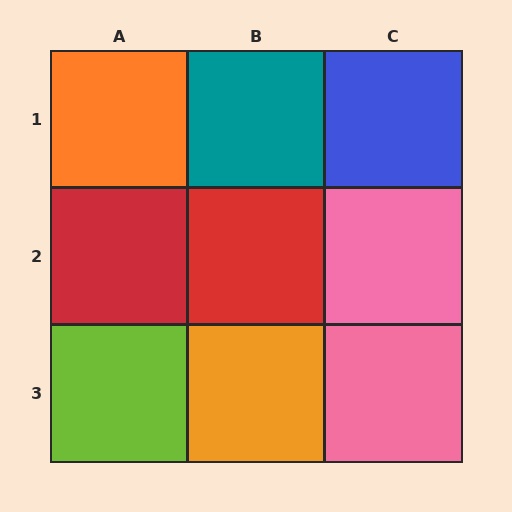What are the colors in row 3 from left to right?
Lime, orange, pink.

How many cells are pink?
2 cells are pink.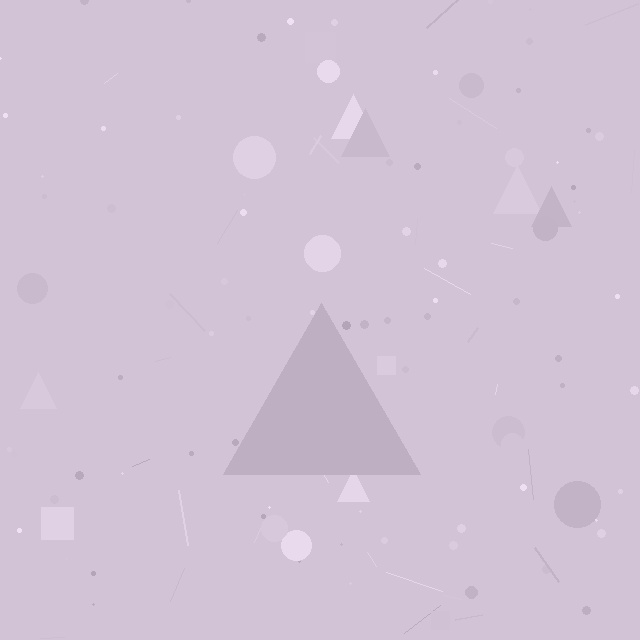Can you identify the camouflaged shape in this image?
The camouflaged shape is a triangle.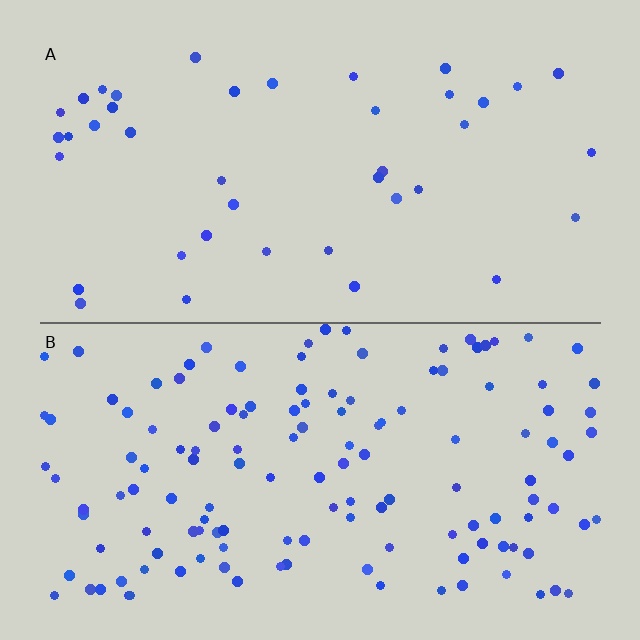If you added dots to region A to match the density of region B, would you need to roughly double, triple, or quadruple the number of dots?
Approximately triple.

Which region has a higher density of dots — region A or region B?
B (the bottom).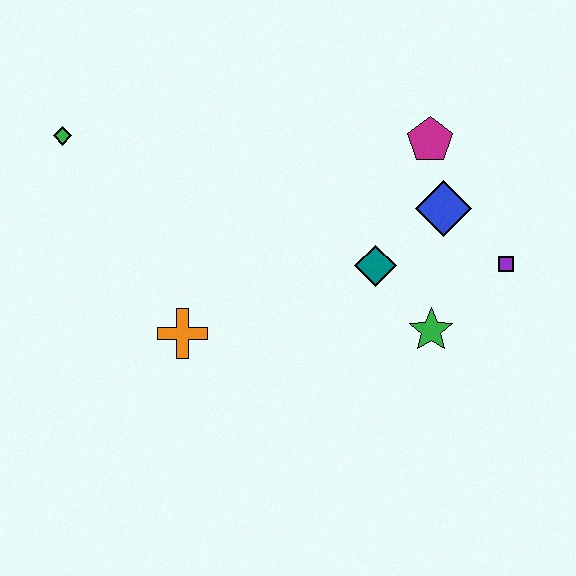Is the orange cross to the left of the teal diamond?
Yes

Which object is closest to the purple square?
The blue diamond is closest to the purple square.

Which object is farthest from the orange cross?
The purple square is farthest from the orange cross.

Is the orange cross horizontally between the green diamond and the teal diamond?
Yes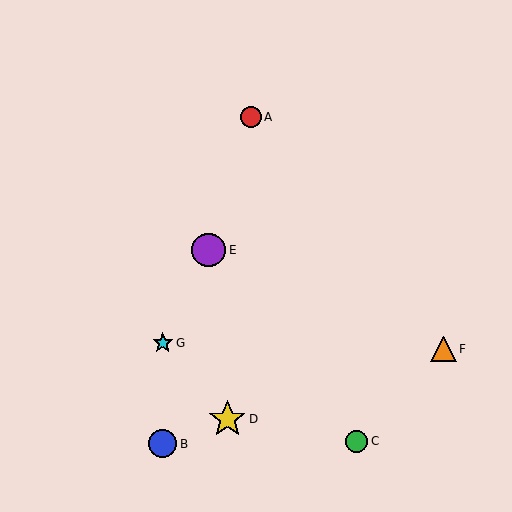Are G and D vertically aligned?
No, G is at x≈163 and D is at x≈227.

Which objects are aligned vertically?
Objects B, G are aligned vertically.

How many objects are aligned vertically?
2 objects (B, G) are aligned vertically.